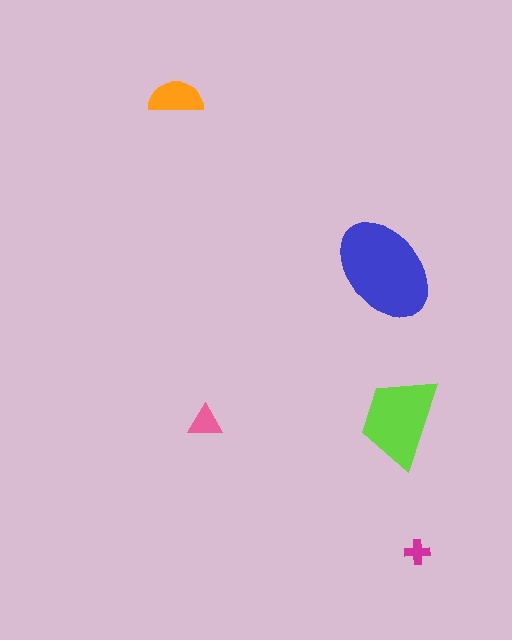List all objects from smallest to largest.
The magenta cross, the pink triangle, the orange semicircle, the lime trapezoid, the blue ellipse.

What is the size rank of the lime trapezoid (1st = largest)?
2nd.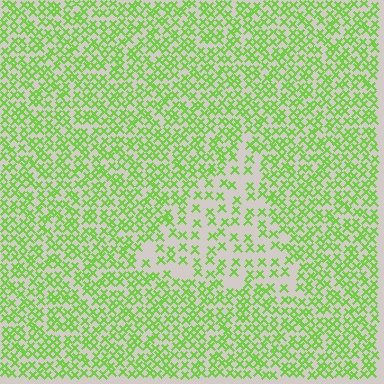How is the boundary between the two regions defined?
The boundary is defined by a change in element density (approximately 2.0x ratio). All elements are the same color, size, and shape.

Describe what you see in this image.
The image contains small lime elements arranged at two different densities. A triangle-shaped region is visible where the elements are less densely packed than the surrounding area.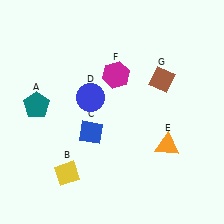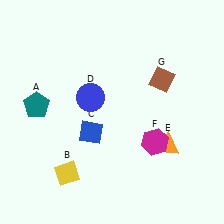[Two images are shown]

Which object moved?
The magenta hexagon (F) moved down.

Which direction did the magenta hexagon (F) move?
The magenta hexagon (F) moved down.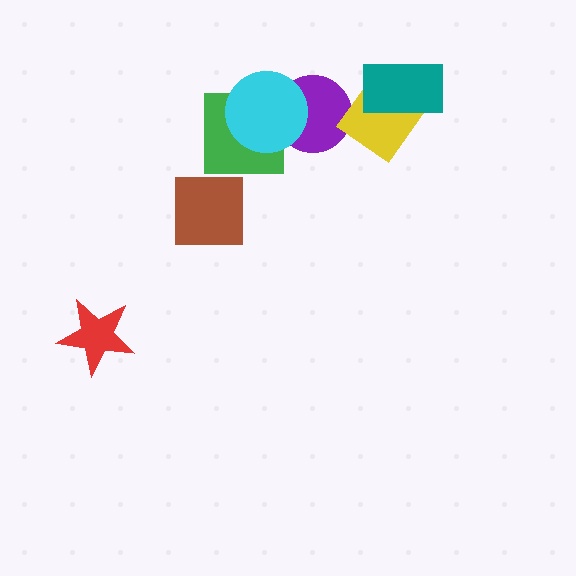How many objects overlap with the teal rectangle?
1 object overlaps with the teal rectangle.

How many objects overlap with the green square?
1 object overlaps with the green square.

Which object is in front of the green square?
The cyan circle is in front of the green square.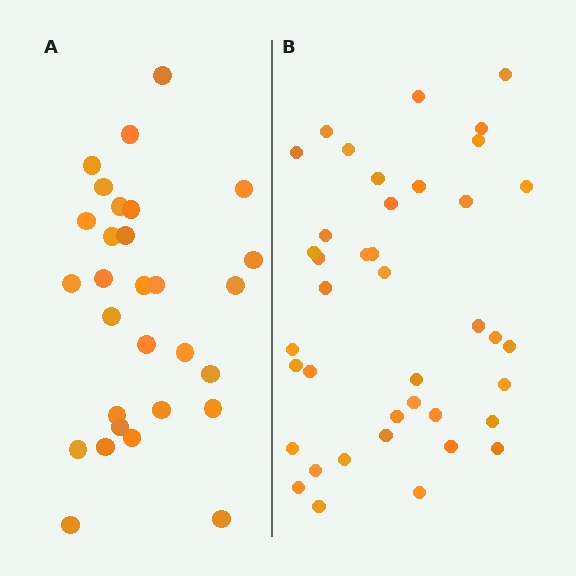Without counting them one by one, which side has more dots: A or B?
Region B (the right region) has more dots.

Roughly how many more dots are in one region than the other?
Region B has roughly 12 or so more dots than region A.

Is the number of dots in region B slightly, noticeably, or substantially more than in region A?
Region B has noticeably more, but not dramatically so. The ratio is roughly 1.4 to 1.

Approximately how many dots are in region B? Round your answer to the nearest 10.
About 40 dots.